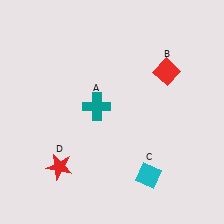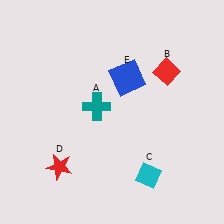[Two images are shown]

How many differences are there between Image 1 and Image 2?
There is 1 difference between the two images.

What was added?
A blue square (E) was added in Image 2.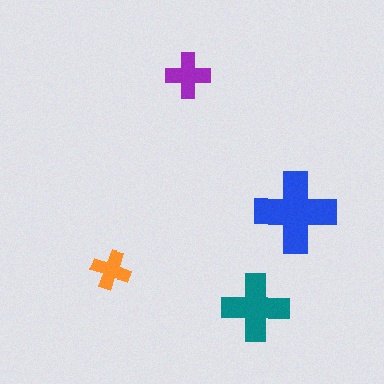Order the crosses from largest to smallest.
the blue one, the teal one, the purple one, the orange one.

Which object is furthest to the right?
The blue cross is rightmost.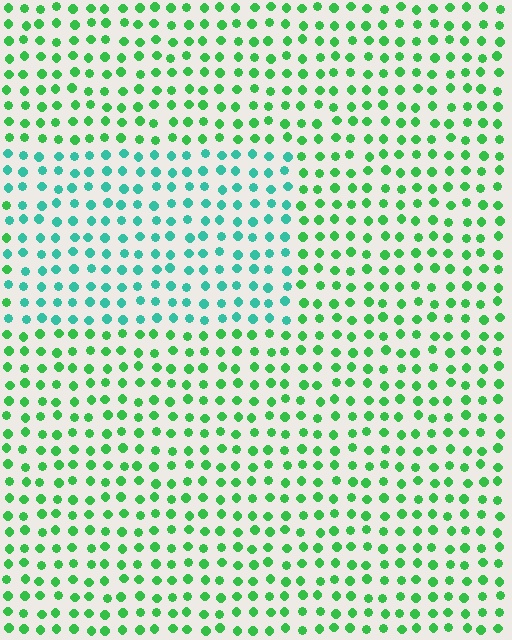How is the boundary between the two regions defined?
The boundary is defined purely by a slight shift in hue (about 39 degrees). Spacing, size, and orientation are identical on both sides.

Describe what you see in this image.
The image is filled with small green elements in a uniform arrangement. A rectangle-shaped region is visible where the elements are tinted to a slightly different hue, forming a subtle color boundary.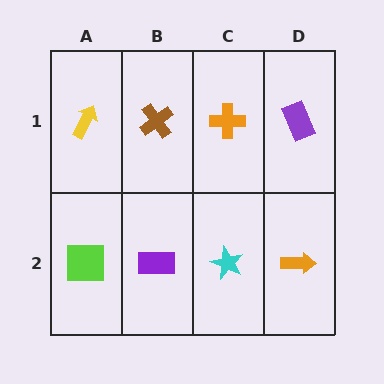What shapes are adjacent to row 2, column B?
A brown cross (row 1, column B), a lime square (row 2, column A), a cyan star (row 2, column C).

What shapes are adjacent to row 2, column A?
A yellow arrow (row 1, column A), a purple rectangle (row 2, column B).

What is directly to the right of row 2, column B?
A cyan star.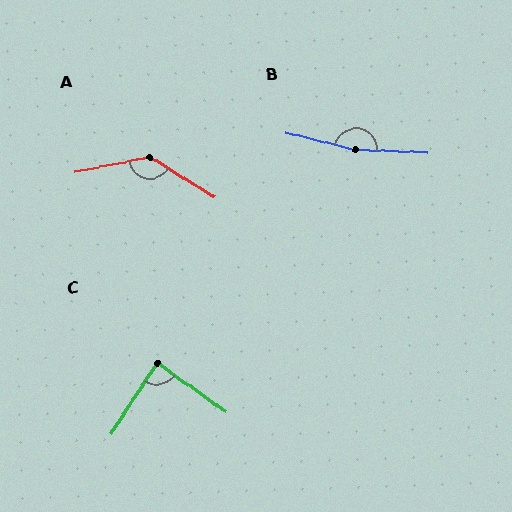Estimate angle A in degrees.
Approximately 137 degrees.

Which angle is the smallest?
C, at approximately 87 degrees.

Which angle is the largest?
B, at approximately 168 degrees.